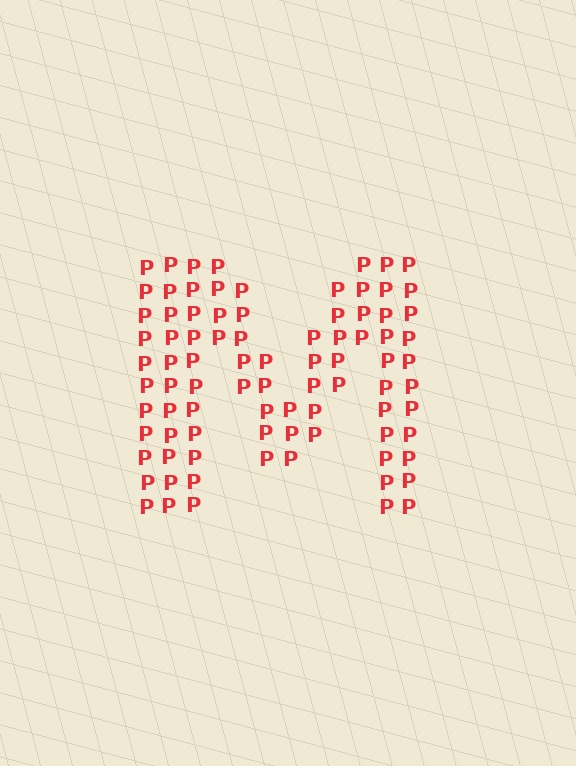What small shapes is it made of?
It is made of small letter P's.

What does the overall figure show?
The overall figure shows the letter M.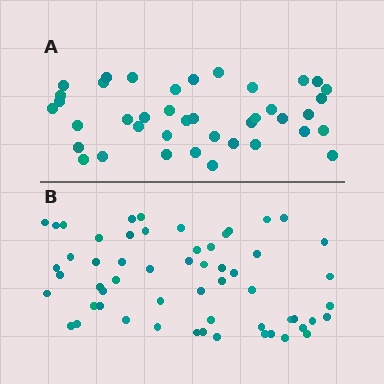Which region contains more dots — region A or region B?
Region B (the bottom region) has more dots.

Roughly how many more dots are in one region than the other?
Region B has approximately 15 more dots than region A.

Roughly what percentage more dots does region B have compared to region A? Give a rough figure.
About 40% more.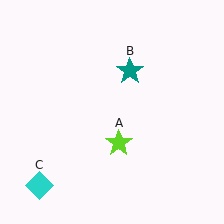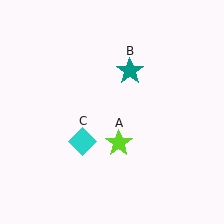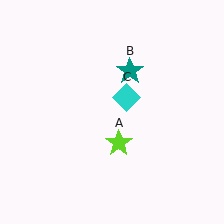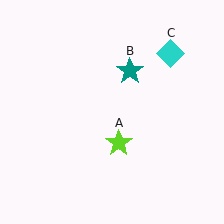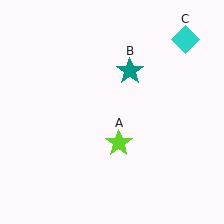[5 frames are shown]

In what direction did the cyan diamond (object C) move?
The cyan diamond (object C) moved up and to the right.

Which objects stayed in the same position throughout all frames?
Lime star (object A) and teal star (object B) remained stationary.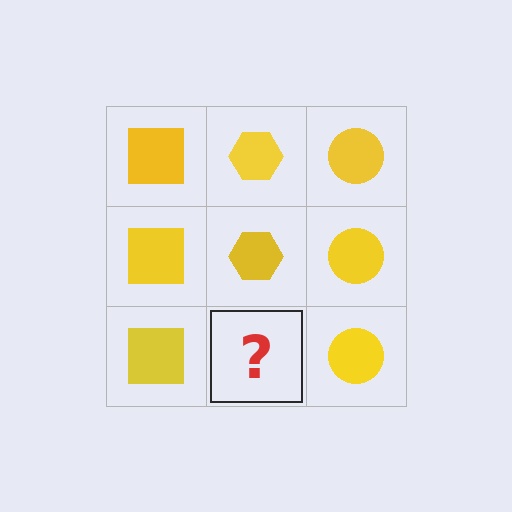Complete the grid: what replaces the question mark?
The question mark should be replaced with a yellow hexagon.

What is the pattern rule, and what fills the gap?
The rule is that each column has a consistent shape. The gap should be filled with a yellow hexagon.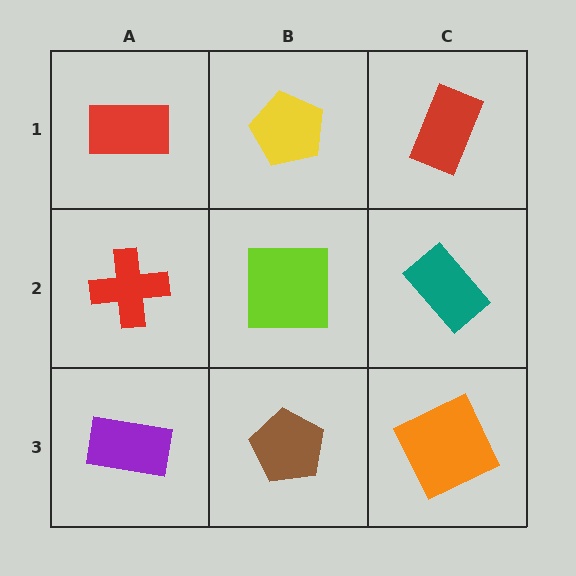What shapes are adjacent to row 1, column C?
A teal rectangle (row 2, column C), a yellow pentagon (row 1, column B).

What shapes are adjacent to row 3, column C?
A teal rectangle (row 2, column C), a brown pentagon (row 3, column B).